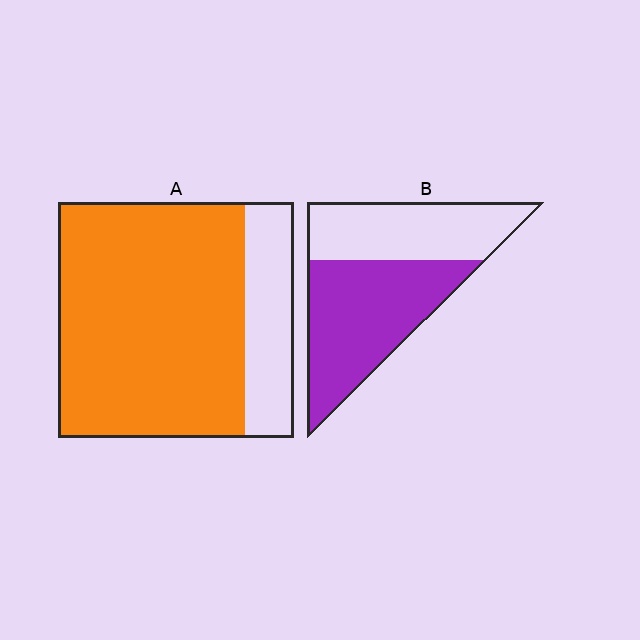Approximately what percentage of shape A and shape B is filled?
A is approximately 80% and B is approximately 55%.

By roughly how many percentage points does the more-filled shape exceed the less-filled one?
By roughly 20 percentage points (A over B).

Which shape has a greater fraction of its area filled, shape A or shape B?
Shape A.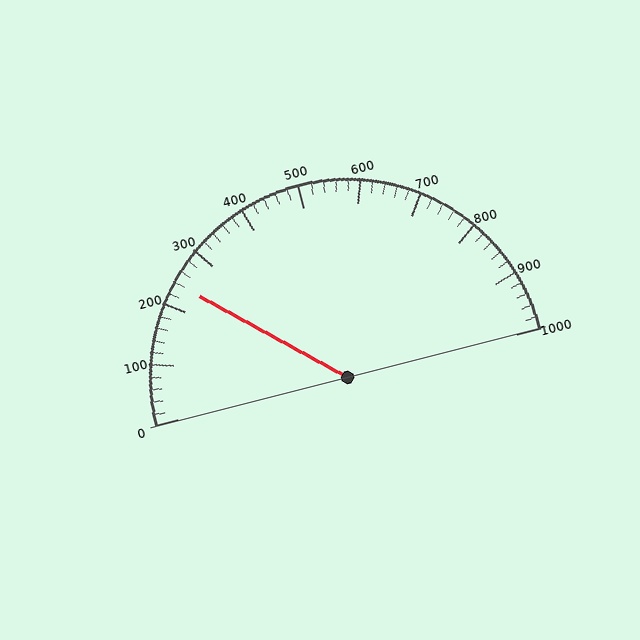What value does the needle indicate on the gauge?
The needle indicates approximately 240.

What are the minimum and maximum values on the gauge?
The gauge ranges from 0 to 1000.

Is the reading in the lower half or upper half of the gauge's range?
The reading is in the lower half of the range (0 to 1000).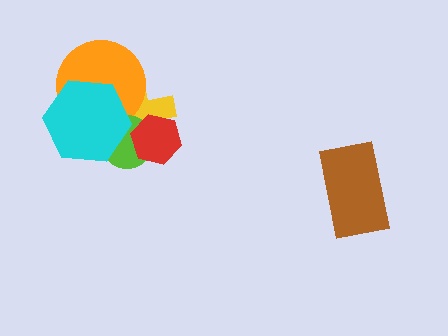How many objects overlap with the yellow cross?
4 objects overlap with the yellow cross.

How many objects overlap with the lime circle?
4 objects overlap with the lime circle.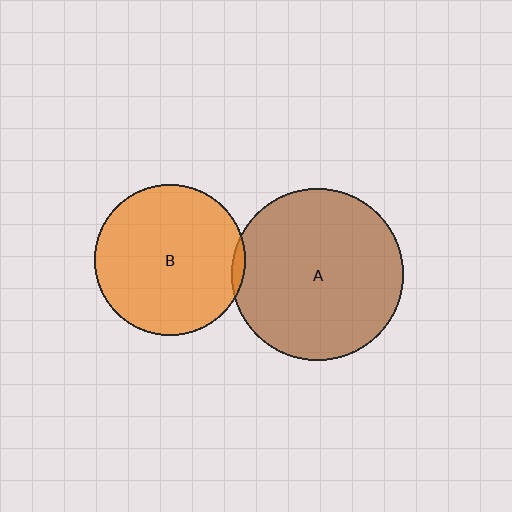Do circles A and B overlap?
Yes.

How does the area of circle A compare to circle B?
Approximately 1.3 times.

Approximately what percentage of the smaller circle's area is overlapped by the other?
Approximately 5%.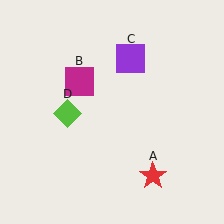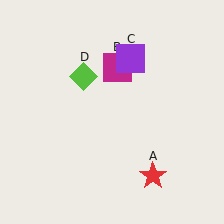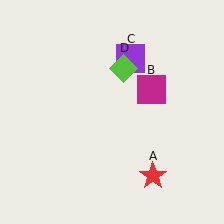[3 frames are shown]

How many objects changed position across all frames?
2 objects changed position: magenta square (object B), lime diamond (object D).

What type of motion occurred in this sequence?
The magenta square (object B), lime diamond (object D) rotated clockwise around the center of the scene.